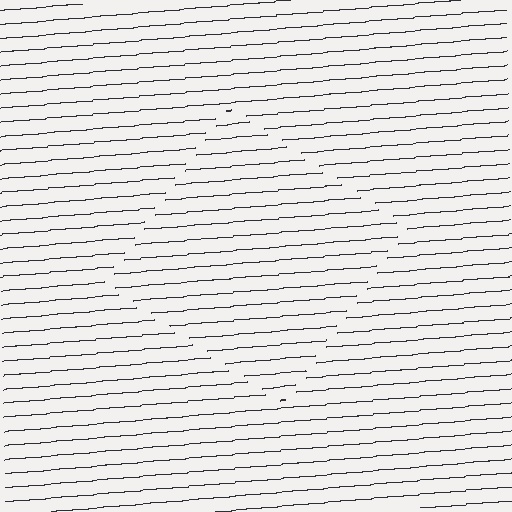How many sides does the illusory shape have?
4 sides — the line-ends trace a square.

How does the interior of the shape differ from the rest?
The interior of the shape contains the same grating, shifted by half a period — the contour is defined by the phase discontinuity where line-ends from the inner and outer gratings abut.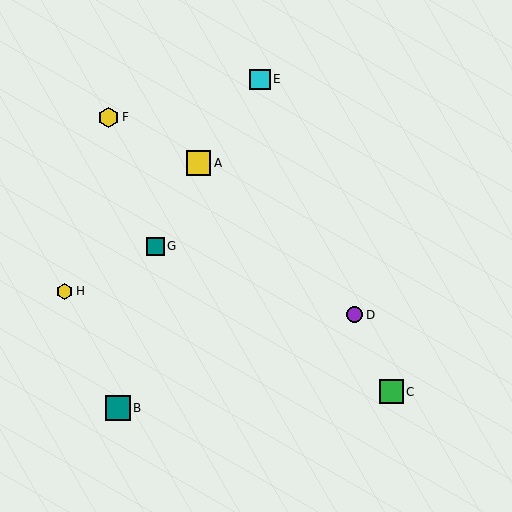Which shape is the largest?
The teal square (labeled B) is the largest.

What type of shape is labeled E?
Shape E is a cyan square.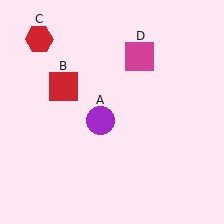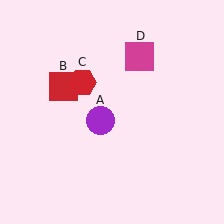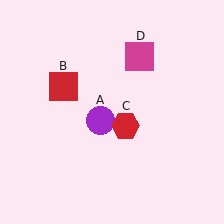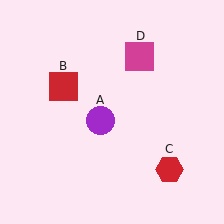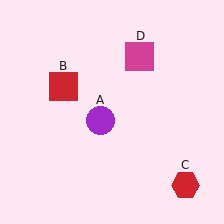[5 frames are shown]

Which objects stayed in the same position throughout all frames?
Purple circle (object A) and red square (object B) and magenta square (object D) remained stationary.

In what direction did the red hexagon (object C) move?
The red hexagon (object C) moved down and to the right.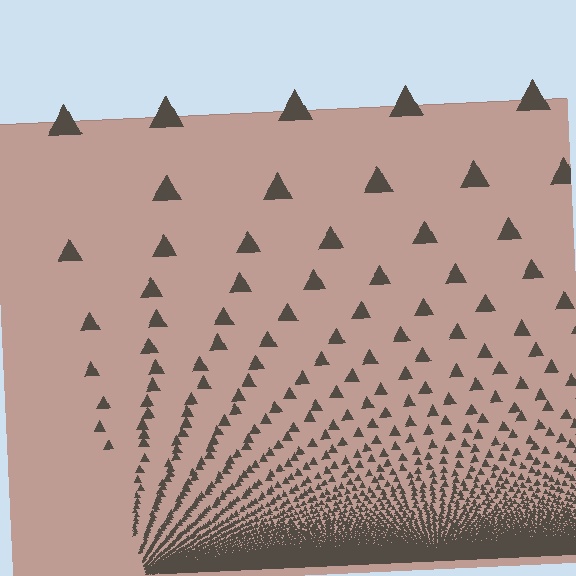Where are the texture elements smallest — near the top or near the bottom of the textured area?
Near the bottom.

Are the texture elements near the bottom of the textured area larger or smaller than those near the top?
Smaller. The gradient is inverted — elements near the bottom are smaller and denser.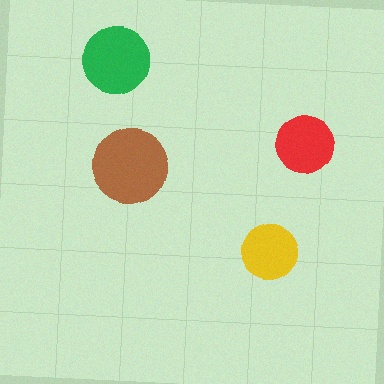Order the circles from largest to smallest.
the brown one, the green one, the red one, the yellow one.